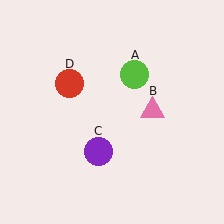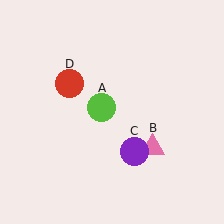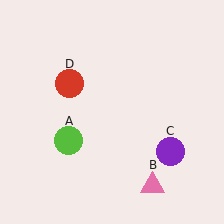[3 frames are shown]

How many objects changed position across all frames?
3 objects changed position: lime circle (object A), pink triangle (object B), purple circle (object C).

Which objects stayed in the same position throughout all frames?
Red circle (object D) remained stationary.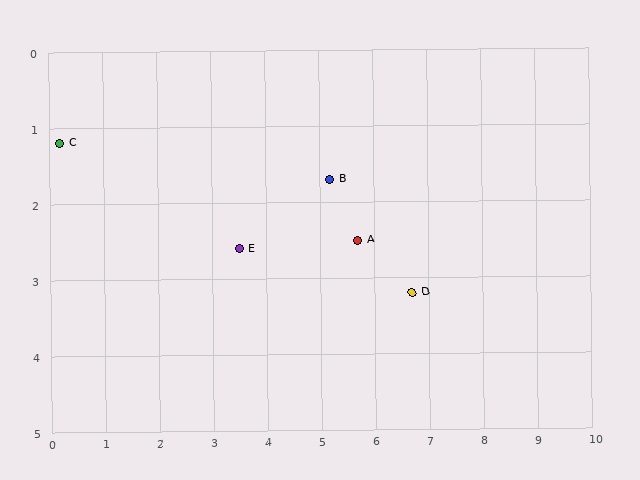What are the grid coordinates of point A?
Point A is at approximately (5.7, 2.5).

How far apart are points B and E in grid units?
Points B and E are about 1.9 grid units apart.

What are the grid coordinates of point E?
Point E is at approximately (3.5, 2.6).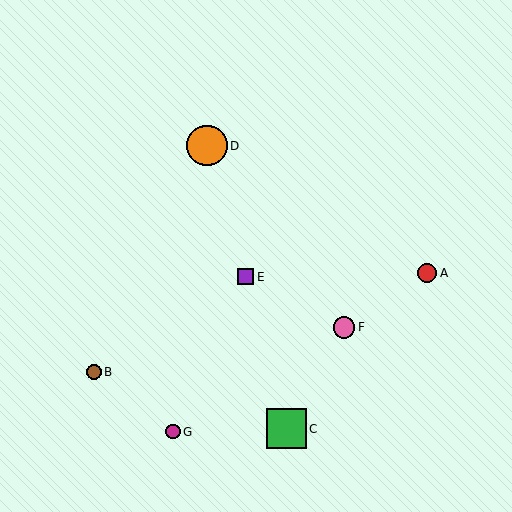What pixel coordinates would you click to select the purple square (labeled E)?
Click at (245, 277) to select the purple square E.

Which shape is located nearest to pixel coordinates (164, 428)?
The magenta circle (labeled G) at (173, 432) is nearest to that location.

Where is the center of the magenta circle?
The center of the magenta circle is at (173, 432).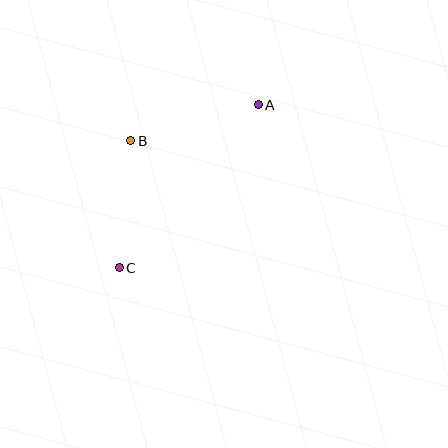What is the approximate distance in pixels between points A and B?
The distance between A and B is approximately 133 pixels.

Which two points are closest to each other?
Points B and C are closest to each other.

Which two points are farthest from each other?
Points A and C are farthest from each other.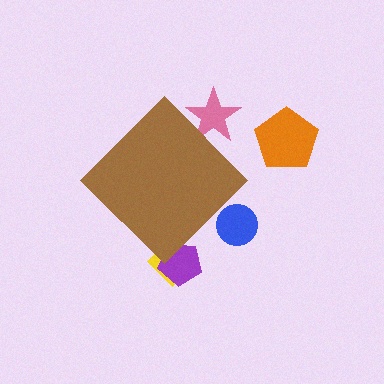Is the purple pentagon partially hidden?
Yes, the purple pentagon is partially hidden behind the brown diamond.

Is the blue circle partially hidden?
Yes, the blue circle is partially hidden behind the brown diamond.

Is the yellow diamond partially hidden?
Yes, the yellow diamond is partially hidden behind the brown diamond.